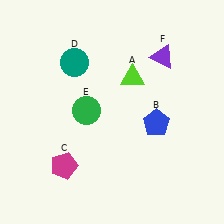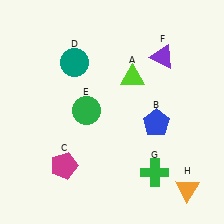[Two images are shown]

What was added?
A green cross (G), an orange triangle (H) were added in Image 2.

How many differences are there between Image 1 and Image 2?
There are 2 differences between the two images.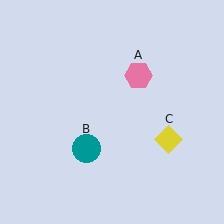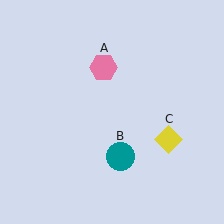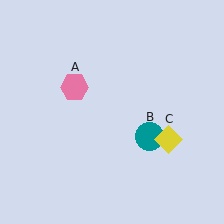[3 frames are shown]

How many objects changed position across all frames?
2 objects changed position: pink hexagon (object A), teal circle (object B).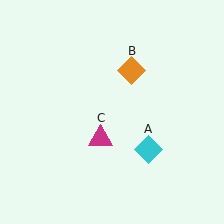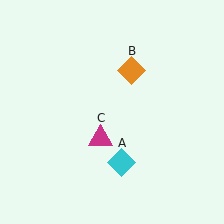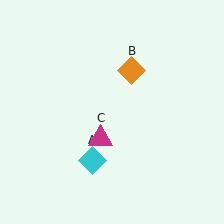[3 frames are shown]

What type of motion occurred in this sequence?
The cyan diamond (object A) rotated clockwise around the center of the scene.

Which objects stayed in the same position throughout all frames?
Orange diamond (object B) and magenta triangle (object C) remained stationary.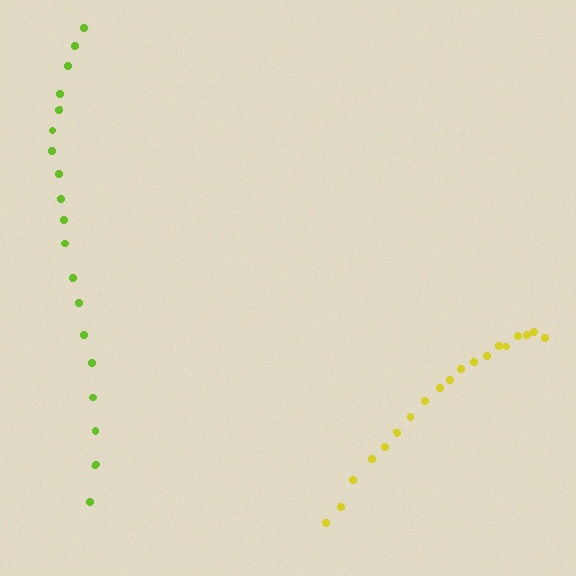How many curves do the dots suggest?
There are 2 distinct paths.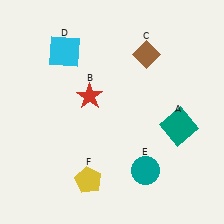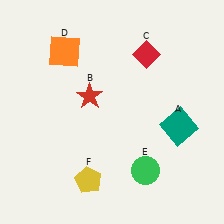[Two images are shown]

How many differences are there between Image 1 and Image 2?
There are 3 differences between the two images.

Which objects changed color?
C changed from brown to red. D changed from cyan to orange. E changed from teal to green.